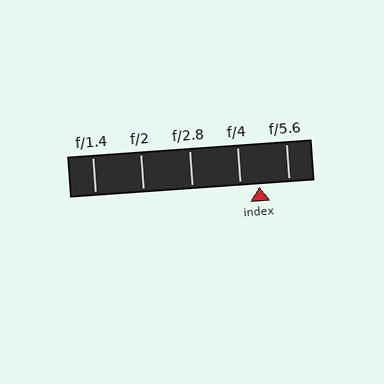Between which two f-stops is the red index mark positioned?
The index mark is between f/4 and f/5.6.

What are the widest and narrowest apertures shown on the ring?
The widest aperture shown is f/1.4 and the narrowest is f/5.6.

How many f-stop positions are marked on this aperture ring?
There are 5 f-stop positions marked.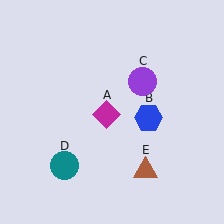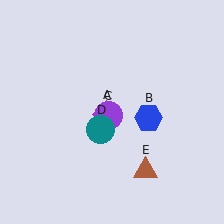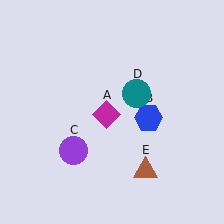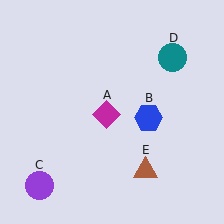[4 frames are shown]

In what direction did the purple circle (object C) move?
The purple circle (object C) moved down and to the left.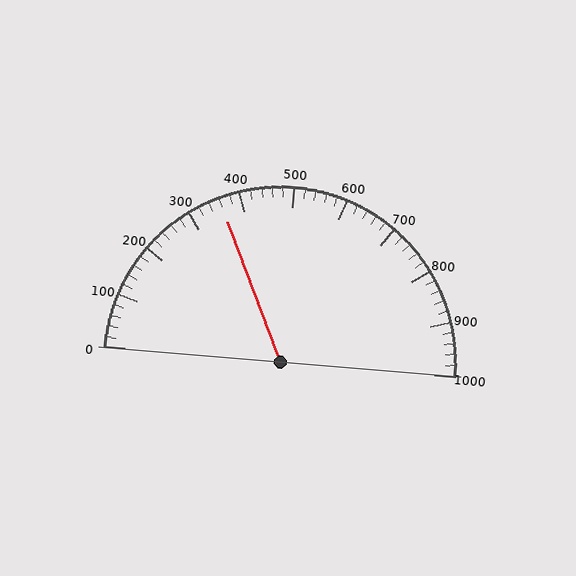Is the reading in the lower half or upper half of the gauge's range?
The reading is in the lower half of the range (0 to 1000).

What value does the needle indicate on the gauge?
The needle indicates approximately 360.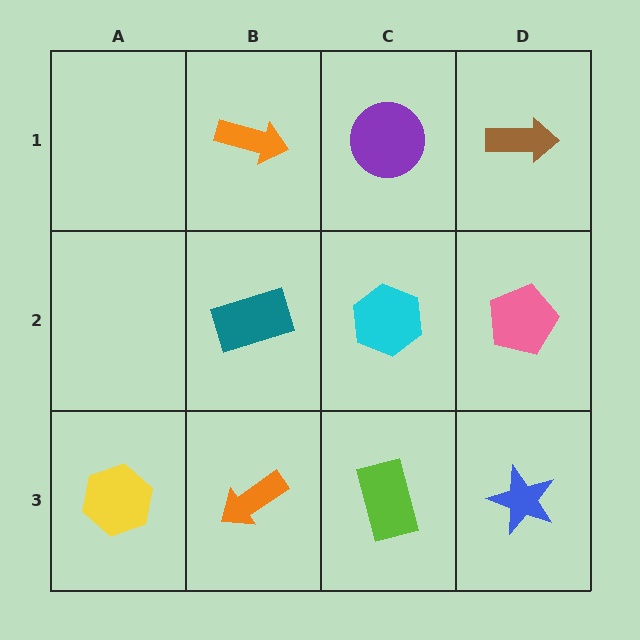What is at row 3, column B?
An orange arrow.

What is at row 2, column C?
A cyan hexagon.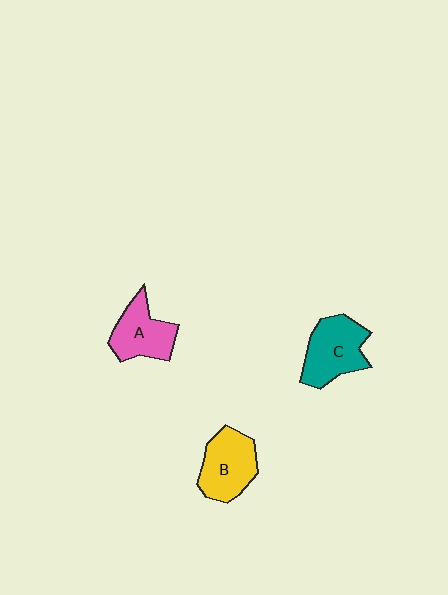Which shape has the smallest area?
Shape A (pink).